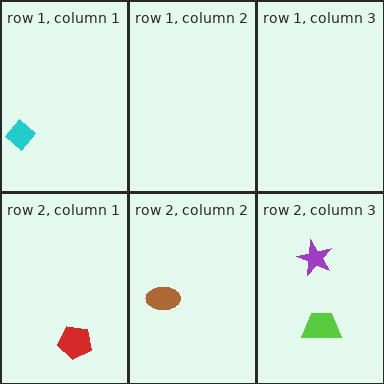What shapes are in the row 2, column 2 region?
The brown ellipse.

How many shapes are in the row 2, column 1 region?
1.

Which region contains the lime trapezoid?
The row 2, column 3 region.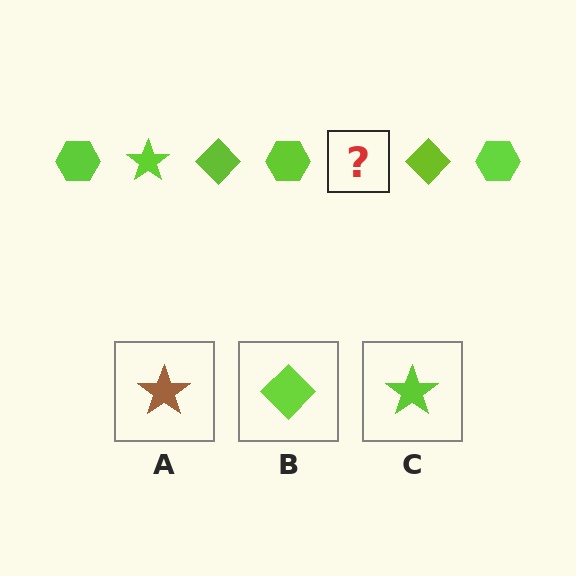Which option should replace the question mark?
Option C.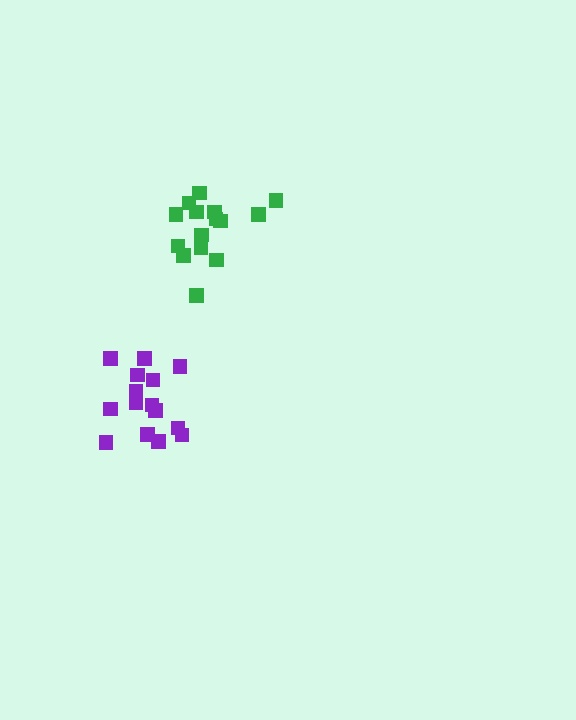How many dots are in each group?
Group 1: 15 dots, Group 2: 15 dots (30 total).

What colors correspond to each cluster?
The clusters are colored: purple, green.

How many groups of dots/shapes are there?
There are 2 groups.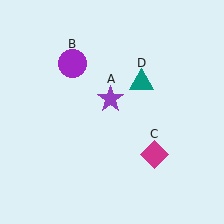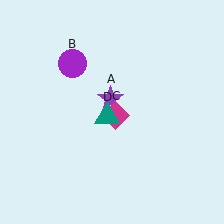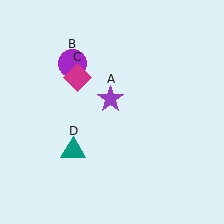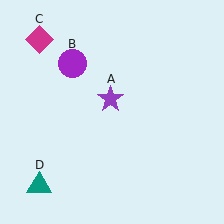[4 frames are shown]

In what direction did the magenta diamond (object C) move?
The magenta diamond (object C) moved up and to the left.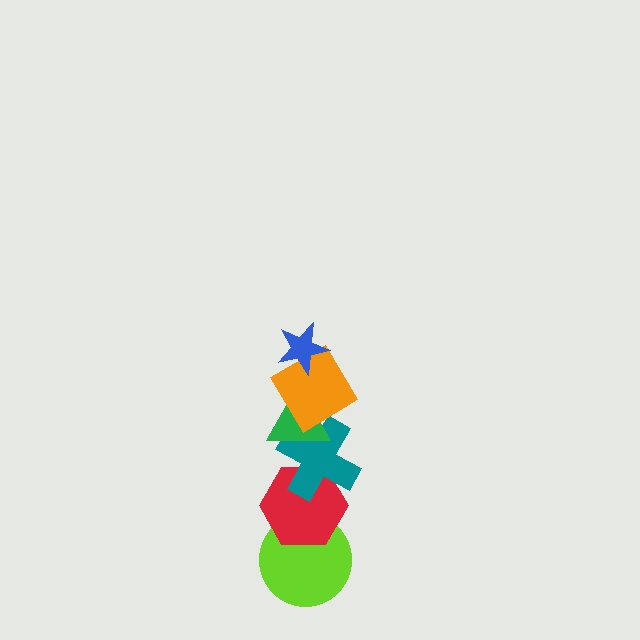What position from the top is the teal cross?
The teal cross is 4th from the top.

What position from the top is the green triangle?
The green triangle is 3rd from the top.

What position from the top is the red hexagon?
The red hexagon is 5th from the top.